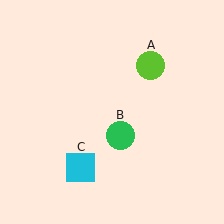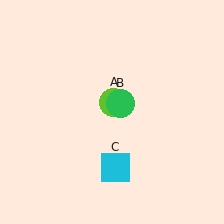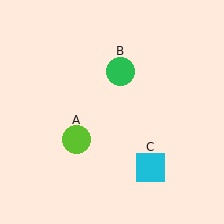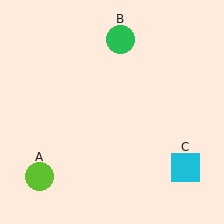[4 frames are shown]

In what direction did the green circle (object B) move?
The green circle (object B) moved up.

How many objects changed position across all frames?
3 objects changed position: lime circle (object A), green circle (object B), cyan square (object C).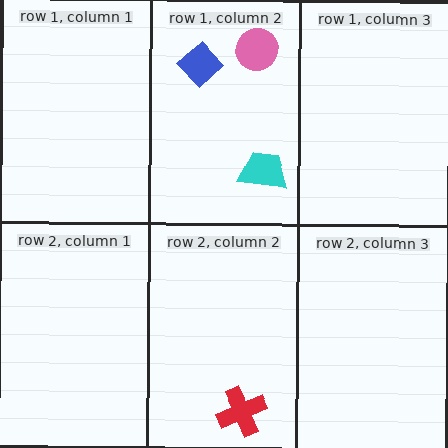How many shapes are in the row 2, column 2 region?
1.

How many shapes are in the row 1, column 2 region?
3.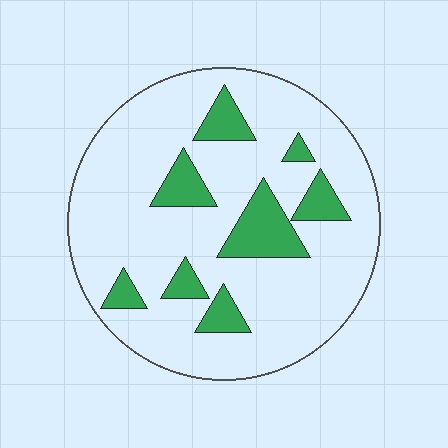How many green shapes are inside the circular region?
8.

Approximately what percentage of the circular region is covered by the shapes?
Approximately 20%.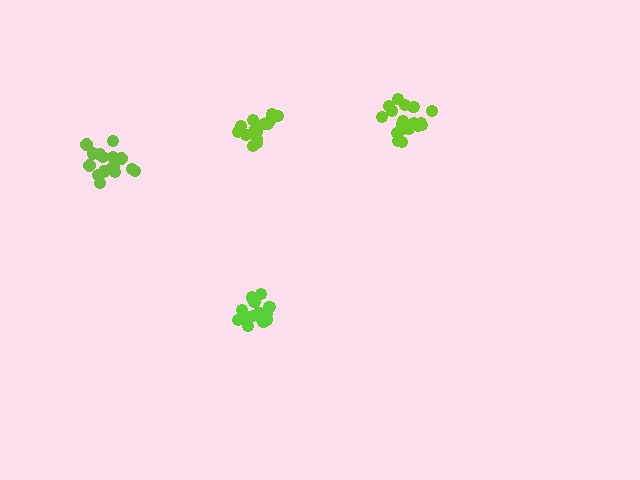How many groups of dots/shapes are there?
There are 4 groups.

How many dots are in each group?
Group 1: 18 dots, Group 2: 15 dots, Group 3: 17 dots, Group 4: 16 dots (66 total).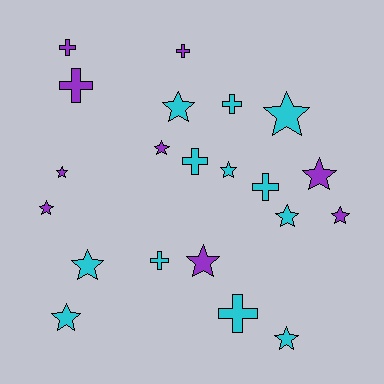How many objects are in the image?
There are 21 objects.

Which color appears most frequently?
Cyan, with 12 objects.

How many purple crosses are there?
There are 3 purple crosses.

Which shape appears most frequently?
Star, with 13 objects.